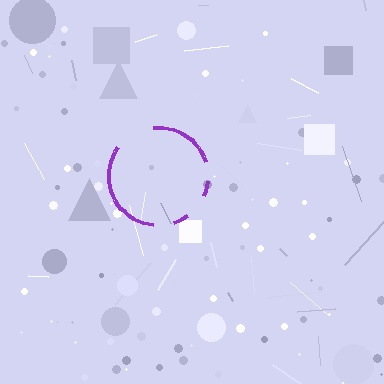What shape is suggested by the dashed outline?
The dashed outline suggests a circle.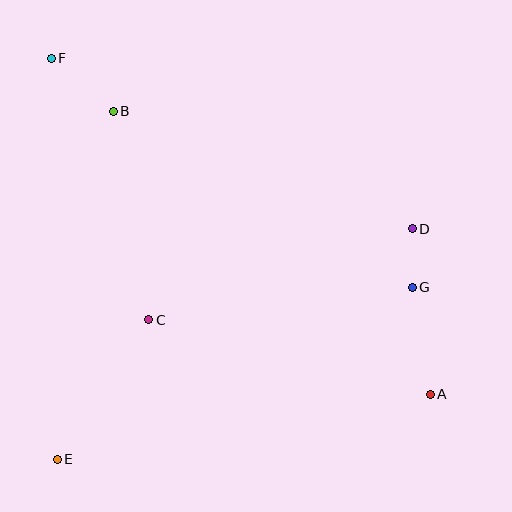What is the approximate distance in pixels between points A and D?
The distance between A and D is approximately 167 pixels.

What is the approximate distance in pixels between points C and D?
The distance between C and D is approximately 279 pixels.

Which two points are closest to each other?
Points D and G are closest to each other.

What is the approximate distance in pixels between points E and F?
The distance between E and F is approximately 401 pixels.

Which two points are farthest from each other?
Points A and F are farthest from each other.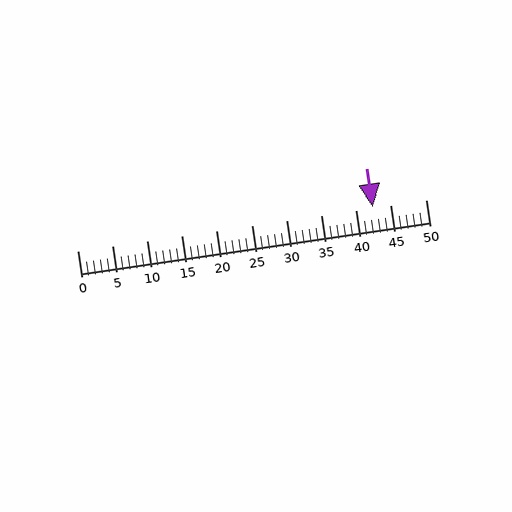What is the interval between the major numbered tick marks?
The major tick marks are spaced 5 units apart.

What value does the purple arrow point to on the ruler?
The purple arrow points to approximately 42.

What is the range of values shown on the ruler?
The ruler shows values from 0 to 50.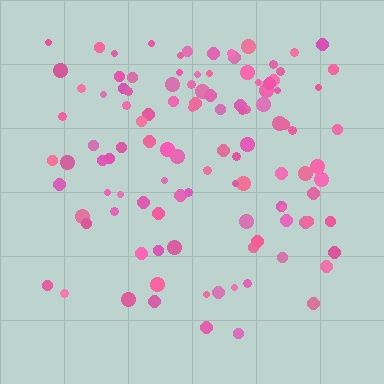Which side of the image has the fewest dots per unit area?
The bottom.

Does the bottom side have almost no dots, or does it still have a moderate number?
Still a moderate number, just noticeably fewer than the top.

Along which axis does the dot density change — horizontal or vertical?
Vertical.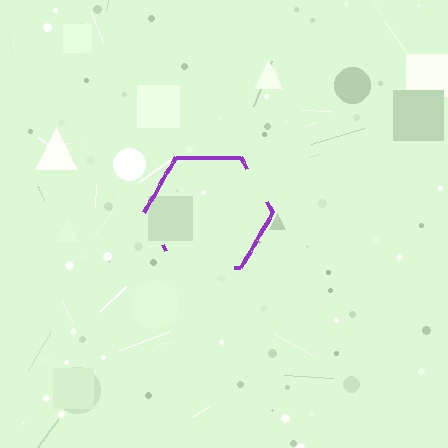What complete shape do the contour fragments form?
The contour fragments form a hexagon.